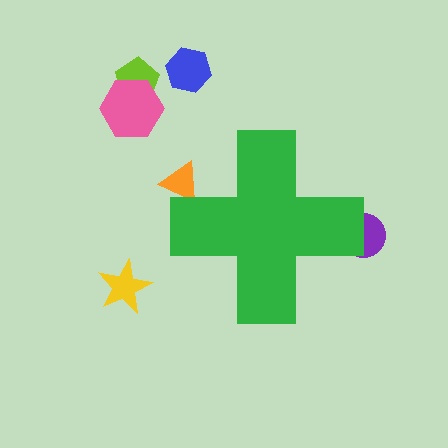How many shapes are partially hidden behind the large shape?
2 shapes are partially hidden.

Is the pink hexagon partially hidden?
No, the pink hexagon is fully visible.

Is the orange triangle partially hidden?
Yes, the orange triangle is partially hidden behind the green cross.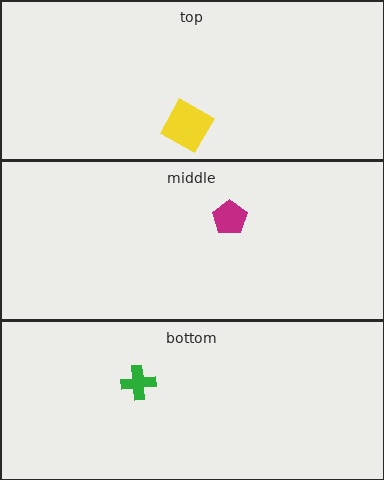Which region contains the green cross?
The bottom region.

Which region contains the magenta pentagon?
The middle region.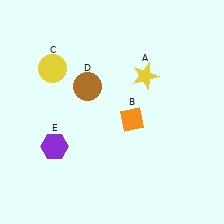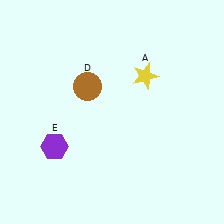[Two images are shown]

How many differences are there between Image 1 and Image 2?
There are 2 differences between the two images.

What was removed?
The yellow circle (C), the orange diamond (B) were removed in Image 2.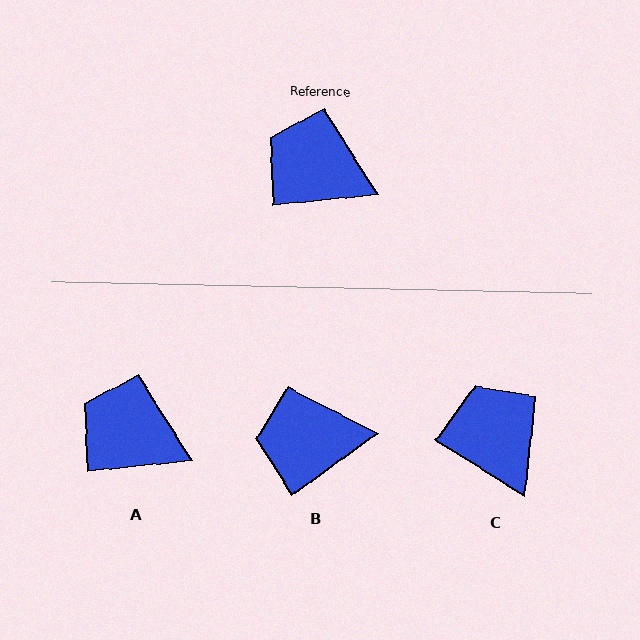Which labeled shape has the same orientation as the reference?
A.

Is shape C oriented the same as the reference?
No, it is off by about 39 degrees.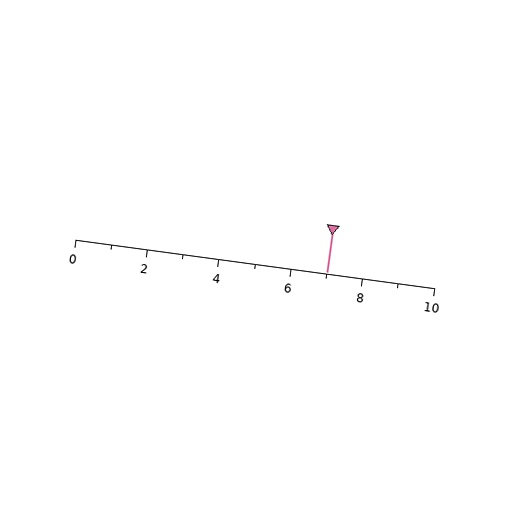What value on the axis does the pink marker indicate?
The marker indicates approximately 7.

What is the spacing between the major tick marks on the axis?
The major ticks are spaced 2 apart.